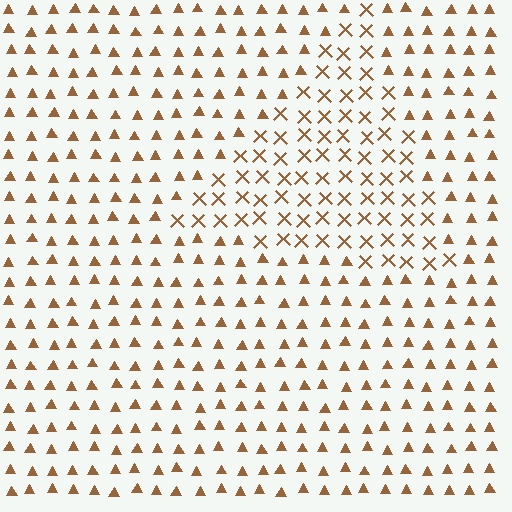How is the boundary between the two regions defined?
The boundary is defined by a change in element shape: X marks inside vs. triangles outside. All elements share the same color and spacing.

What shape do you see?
I see a triangle.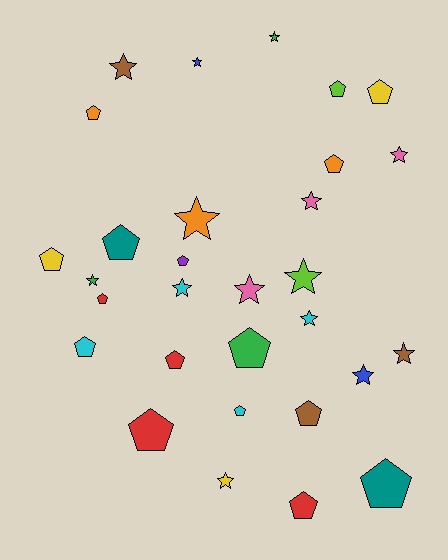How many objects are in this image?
There are 30 objects.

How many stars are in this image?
There are 14 stars.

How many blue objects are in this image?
There are 2 blue objects.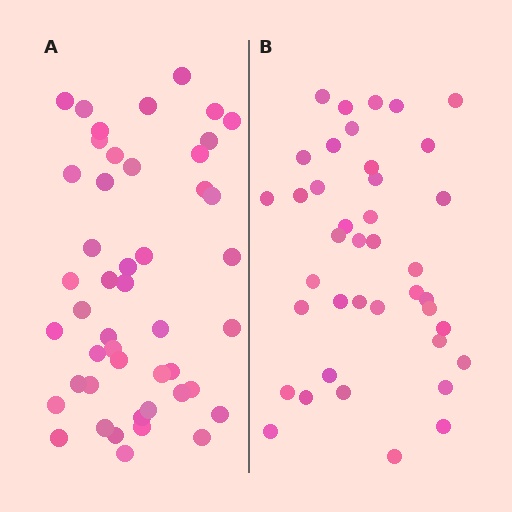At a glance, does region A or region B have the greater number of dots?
Region A (the left region) has more dots.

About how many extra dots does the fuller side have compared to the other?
Region A has roughly 8 or so more dots than region B.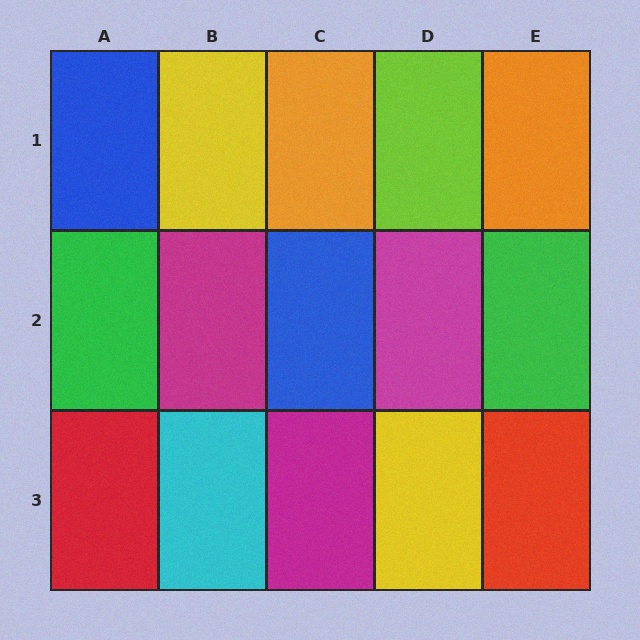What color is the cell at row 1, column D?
Lime.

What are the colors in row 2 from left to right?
Green, magenta, blue, magenta, green.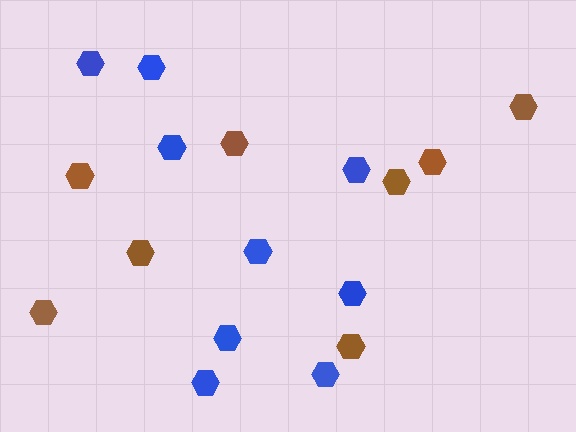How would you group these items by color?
There are 2 groups: one group of blue hexagons (9) and one group of brown hexagons (8).